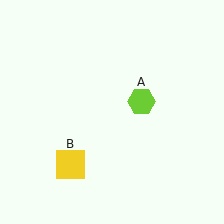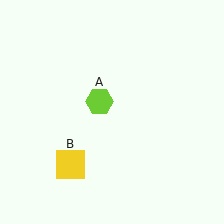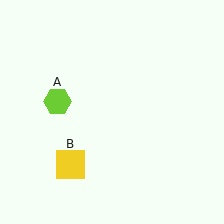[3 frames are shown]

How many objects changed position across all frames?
1 object changed position: lime hexagon (object A).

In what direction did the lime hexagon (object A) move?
The lime hexagon (object A) moved left.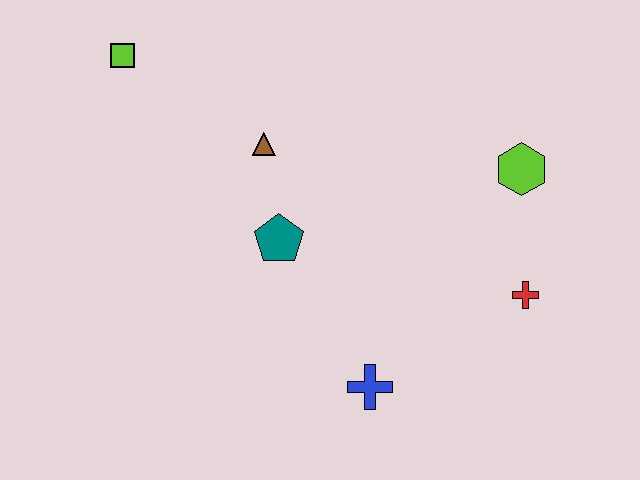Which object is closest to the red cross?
The lime hexagon is closest to the red cross.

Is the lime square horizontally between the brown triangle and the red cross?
No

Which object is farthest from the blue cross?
The lime square is farthest from the blue cross.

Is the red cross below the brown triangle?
Yes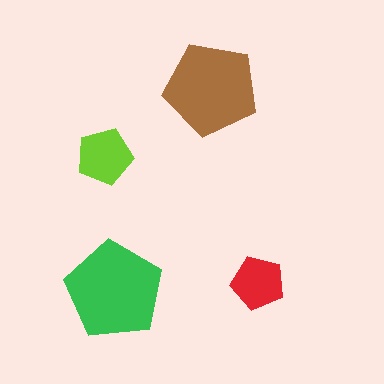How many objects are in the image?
There are 4 objects in the image.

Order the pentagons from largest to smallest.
the green one, the brown one, the lime one, the red one.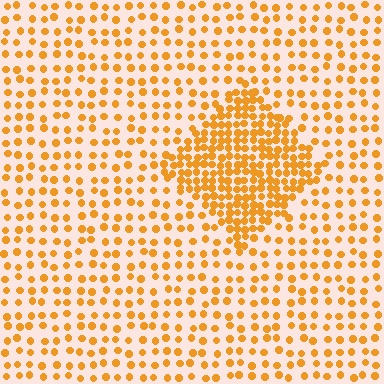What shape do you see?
I see a diamond.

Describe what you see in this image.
The image contains small orange elements arranged at two different densities. A diamond-shaped region is visible where the elements are more densely packed than the surrounding area.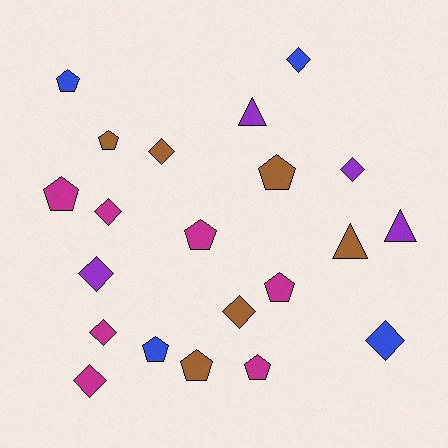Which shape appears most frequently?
Diamond, with 9 objects.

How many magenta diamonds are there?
There are 3 magenta diamonds.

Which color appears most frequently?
Magenta, with 7 objects.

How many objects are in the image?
There are 21 objects.